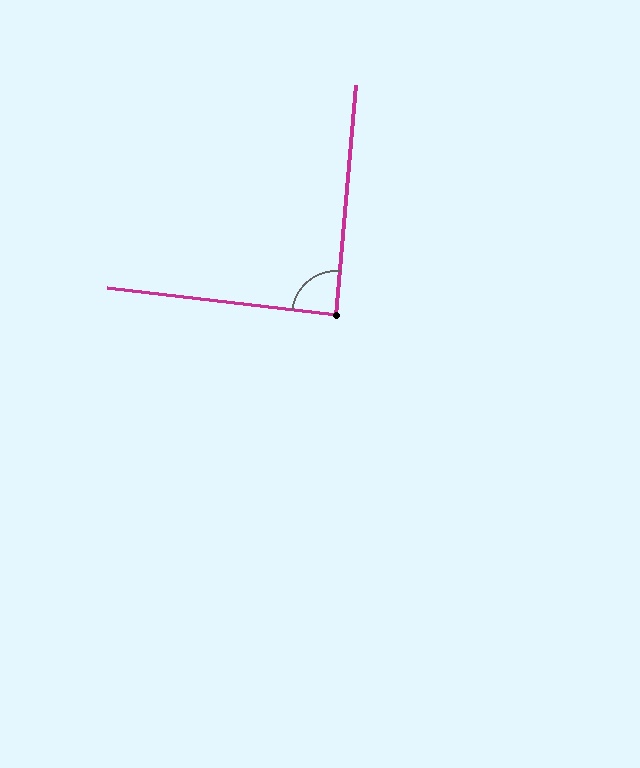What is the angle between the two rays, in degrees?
Approximately 88 degrees.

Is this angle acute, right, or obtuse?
It is approximately a right angle.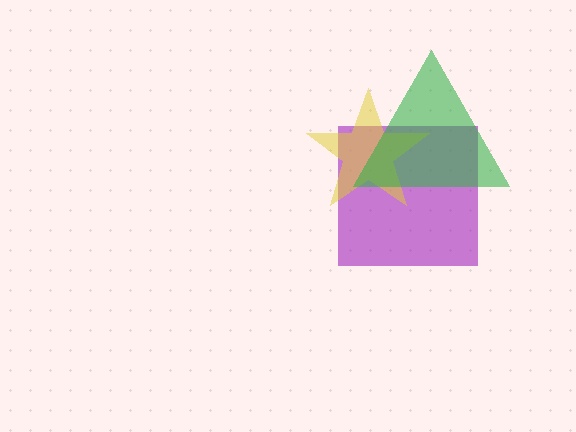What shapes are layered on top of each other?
The layered shapes are: a purple square, a yellow star, a green triangle.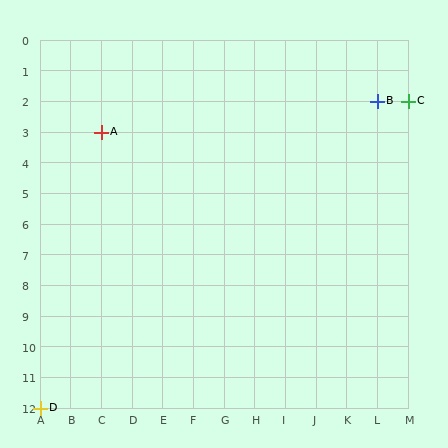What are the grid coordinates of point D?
Point D is at grid coordinates (A, 12).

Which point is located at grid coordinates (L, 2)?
Point B is at (L, 2).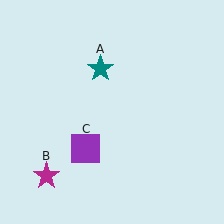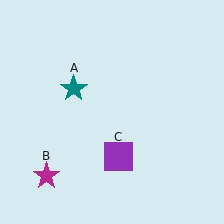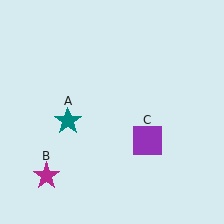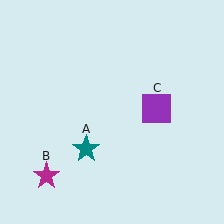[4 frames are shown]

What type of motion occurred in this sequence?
The teal star (object A), purple square (object C) rotated counterclockwise around the center of the scene.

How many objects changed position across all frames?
2 objects changed position: teal star (object A), purple square (object C).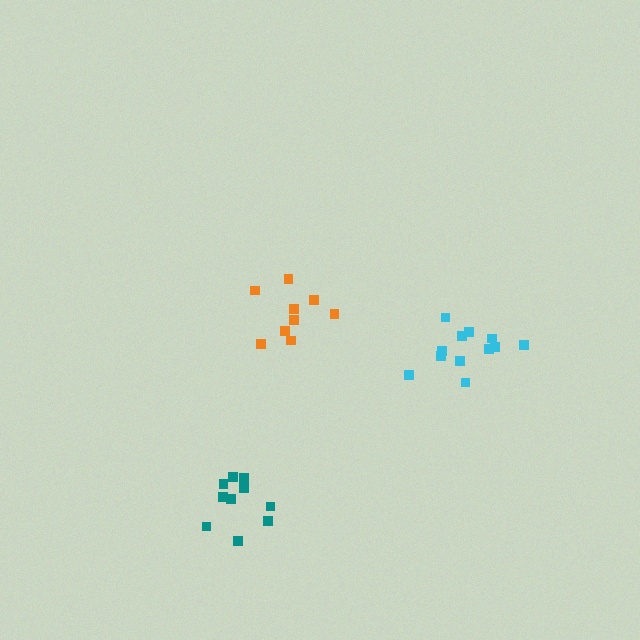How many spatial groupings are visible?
There are 3 spatial groupings.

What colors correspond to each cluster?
The clusters are colored: cyan, orange, teal.